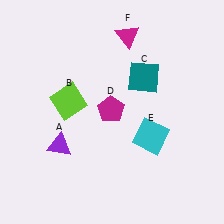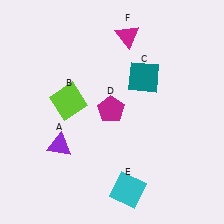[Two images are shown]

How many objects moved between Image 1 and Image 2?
1 object moved between the two images.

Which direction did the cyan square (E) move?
The cyan square (E) moved down.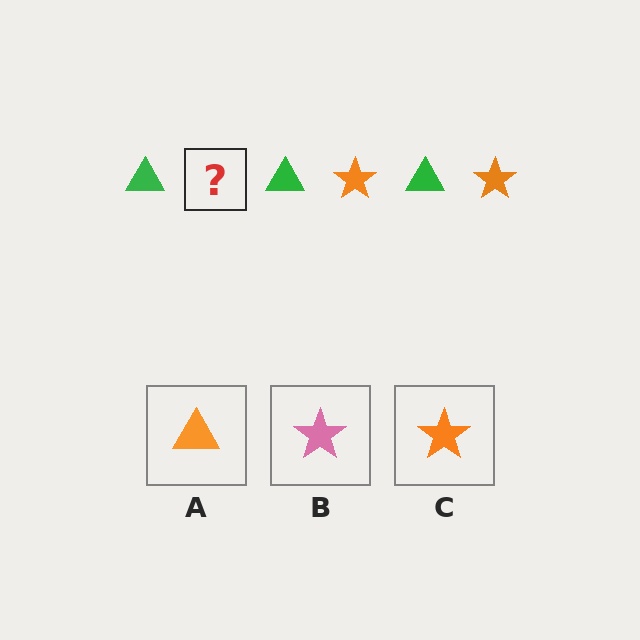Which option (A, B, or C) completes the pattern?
C.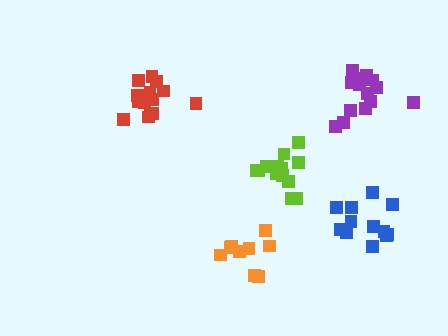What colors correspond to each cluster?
The clusters are colored: purple, lime, red, blue, orange.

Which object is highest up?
The purple cluster is topmost.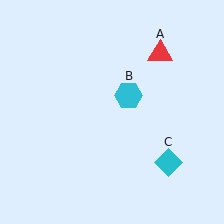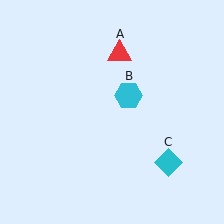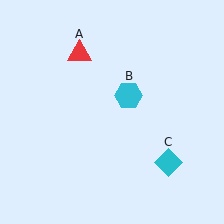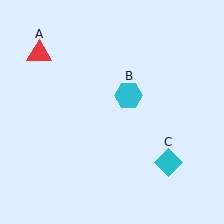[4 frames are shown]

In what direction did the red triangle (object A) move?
The red triangle (object A) moved left.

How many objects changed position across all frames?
1 object changed position: red triangle (object A).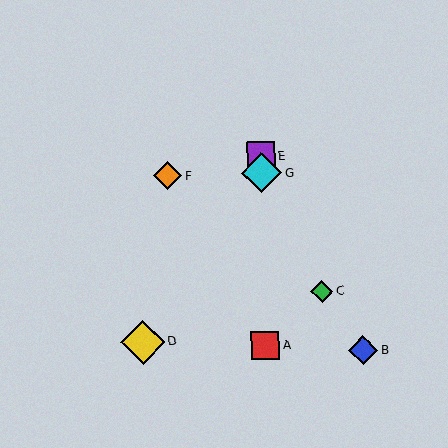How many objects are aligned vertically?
3 objects (A, E, G) are aligned vertically.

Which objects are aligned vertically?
Objects A, E, G are aligned vertically.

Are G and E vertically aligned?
Yes, both are at x≈261.